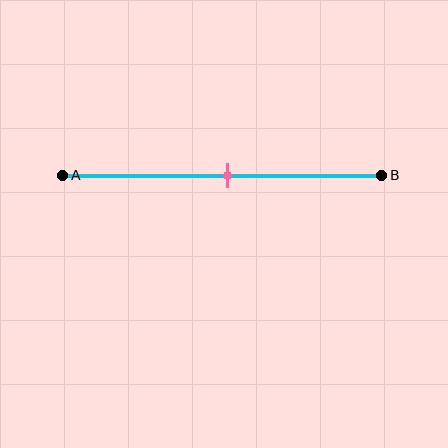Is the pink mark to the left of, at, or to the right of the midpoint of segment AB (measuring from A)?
The pink mark is approximately at the midpoint of segment AB.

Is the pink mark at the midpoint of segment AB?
Yes, the mark is approximately at the midpoint.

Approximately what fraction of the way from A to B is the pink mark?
The pink mark is approximately 50% of the way from A to B.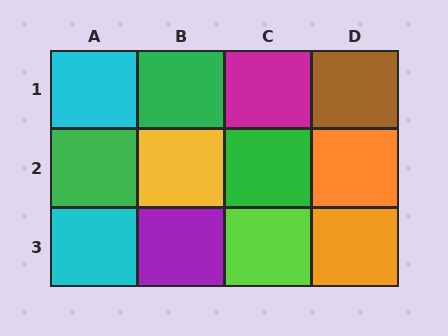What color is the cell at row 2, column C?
Green.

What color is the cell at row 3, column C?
Lime.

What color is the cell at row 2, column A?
Green.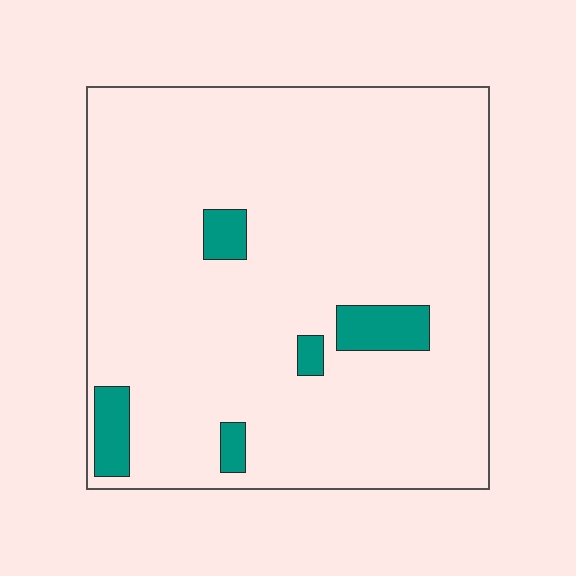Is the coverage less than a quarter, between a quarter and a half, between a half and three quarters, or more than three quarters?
Less than a quarter.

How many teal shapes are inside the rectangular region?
5.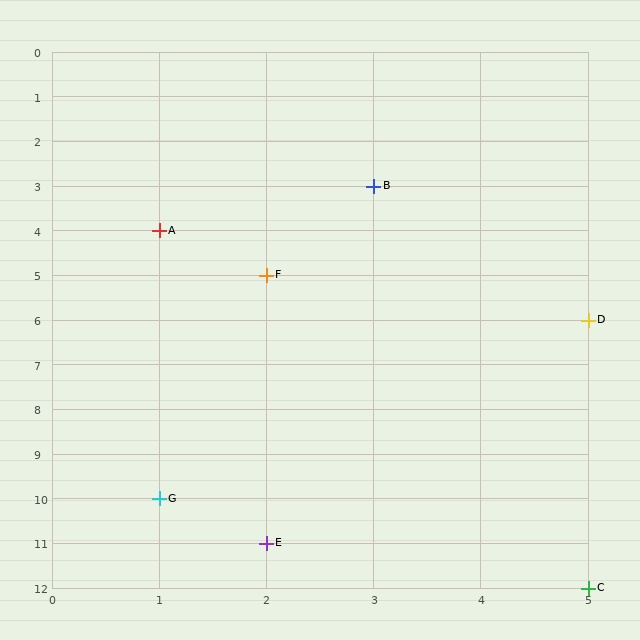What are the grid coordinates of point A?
Point A is at grid coordinates (1, 4).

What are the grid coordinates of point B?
Point B is at grid coordinates (3, 3).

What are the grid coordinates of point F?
Point F is at grid coordinates (2, 5).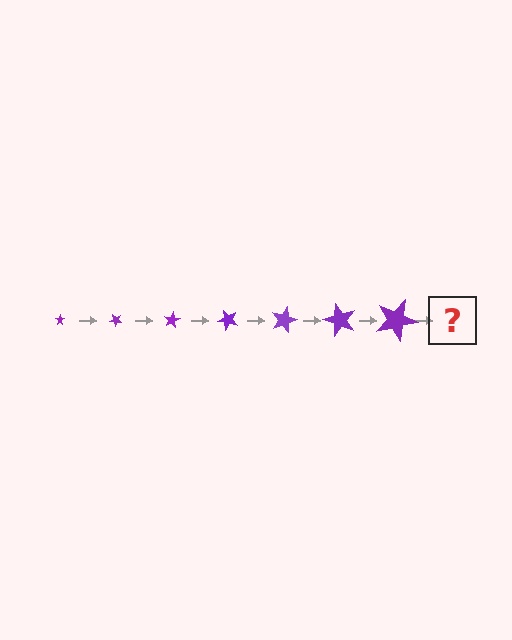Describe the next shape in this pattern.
It should be a star, larger than the previous one and rotated 280 degrees from the start.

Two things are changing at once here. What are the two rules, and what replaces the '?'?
The two rules are that the star grows larger each step and it rotates 40 degrees each step. The '?' should be a star, larger than the previous one and rotated 280 degrees from the start.